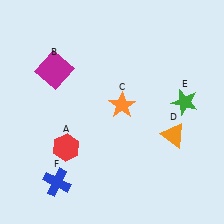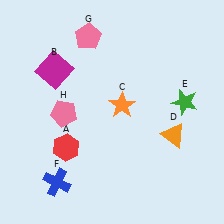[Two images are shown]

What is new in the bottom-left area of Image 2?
A pink pentagon (H) was added in the bottom-left area of Image 2.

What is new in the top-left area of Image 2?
A pink pentagon (G) was added in the top-left area of Image 2.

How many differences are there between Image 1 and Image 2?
There are 2 differences between the two images.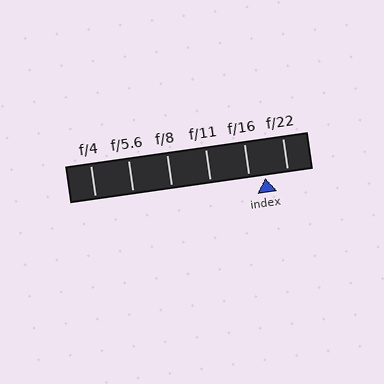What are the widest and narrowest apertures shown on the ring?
The widest aperture shown is f/4 and the narrowest is f/22.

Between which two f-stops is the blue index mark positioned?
The index mark is between f/16 and f/22.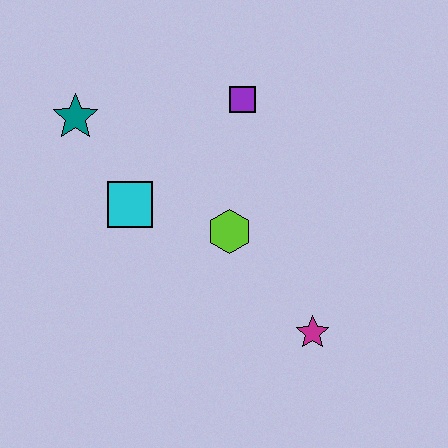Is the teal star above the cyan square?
Yes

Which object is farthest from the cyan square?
The magenta star is farthest from the cyan square.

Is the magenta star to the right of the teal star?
Yes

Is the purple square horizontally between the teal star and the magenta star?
Yes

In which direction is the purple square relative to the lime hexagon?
The purple square is above the lime hexagon.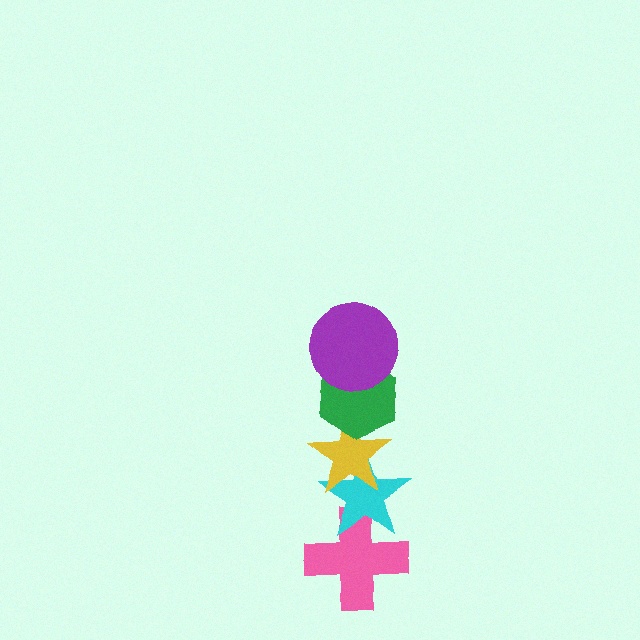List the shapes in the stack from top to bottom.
From top to bottom: the purple circle, the green hexagon, the yellow star, the cyan star, the pink cross.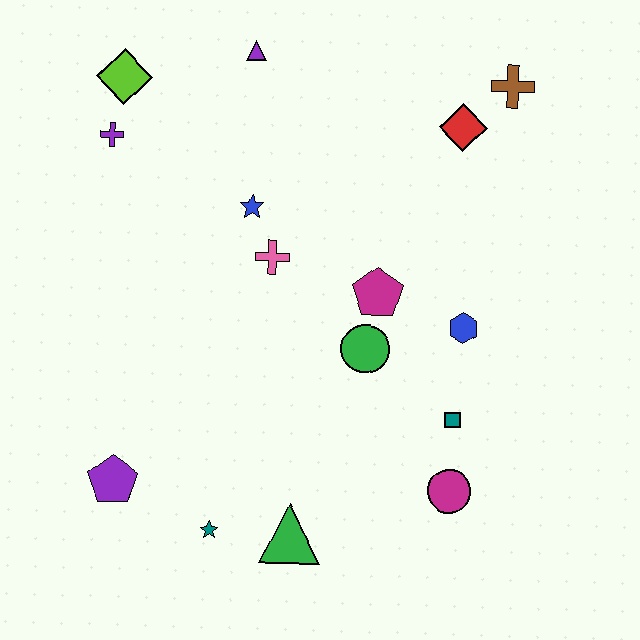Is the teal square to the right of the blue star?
Yes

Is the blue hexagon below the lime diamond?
Yes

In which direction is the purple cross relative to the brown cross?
The purple cross is to the left of the brown cross.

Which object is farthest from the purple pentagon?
The brown cross is farthest from the purple pentagon.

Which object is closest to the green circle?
The magenta pentagon is closest to the green circle.